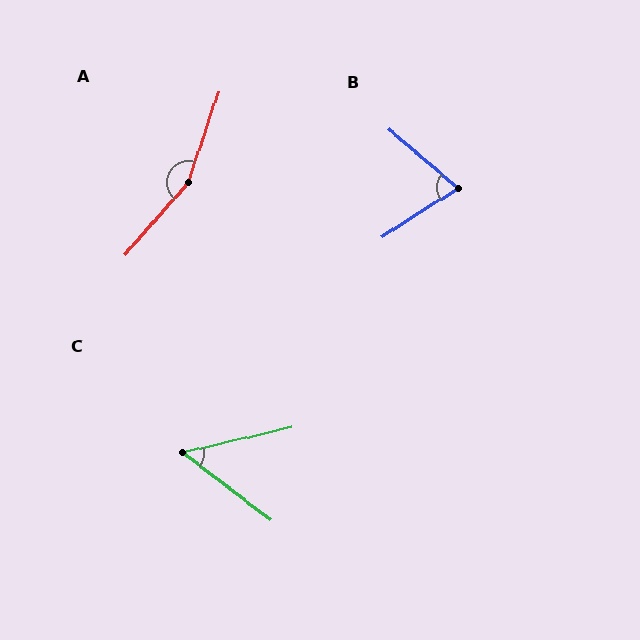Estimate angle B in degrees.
Approximately 73 degrees.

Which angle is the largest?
A, at approximately 157 degrees.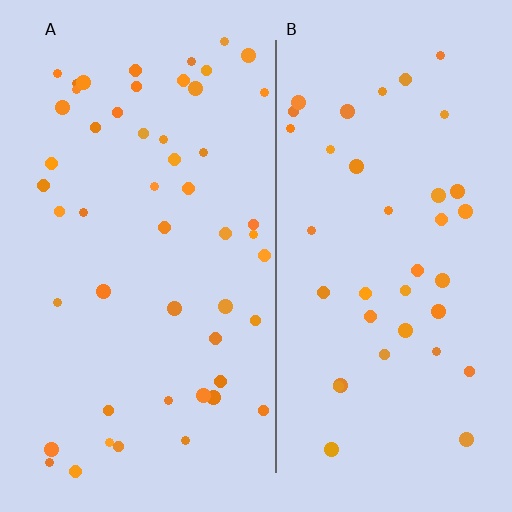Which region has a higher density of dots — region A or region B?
A (the left).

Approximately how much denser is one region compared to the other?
Approximately 1.3× — region A over region B.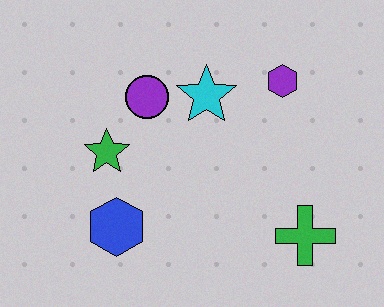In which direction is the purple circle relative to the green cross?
The purple circle is to the left of the green cross.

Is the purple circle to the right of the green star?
Yes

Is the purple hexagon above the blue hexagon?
Yes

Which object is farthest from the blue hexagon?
The purple hexagon is farthest from the blue hexagon.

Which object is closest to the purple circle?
The cyan star is closest to the purple circle.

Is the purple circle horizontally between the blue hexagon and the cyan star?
Yes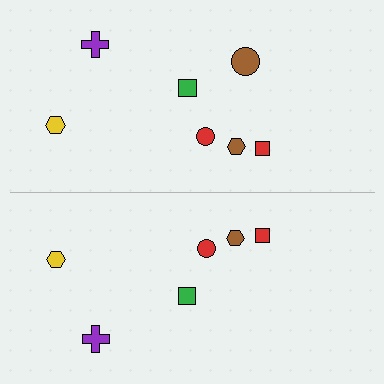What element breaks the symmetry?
A brown circle is missing from the bottom side.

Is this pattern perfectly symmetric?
No, the pattern is not perfectly symmetric. A brown circle is missing from the bottom side.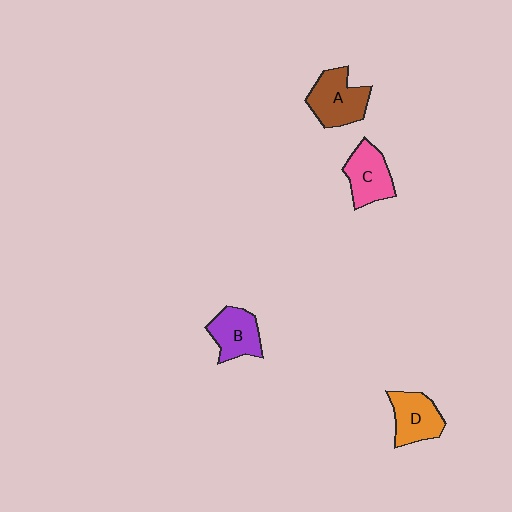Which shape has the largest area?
Shape A (brown).